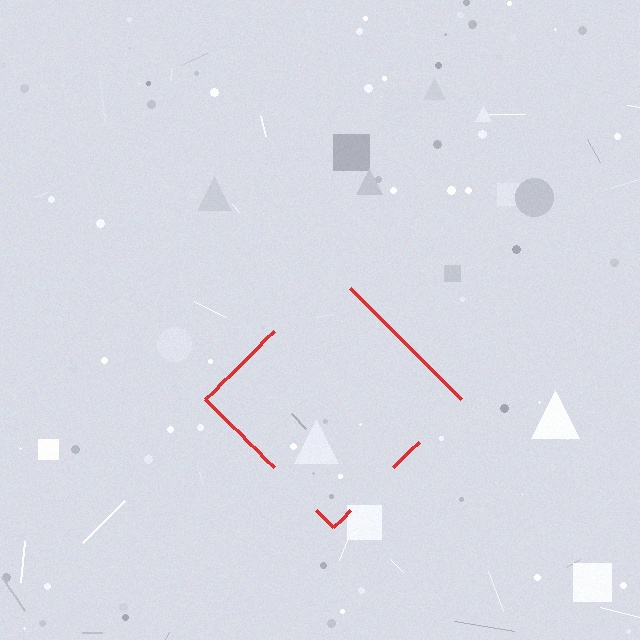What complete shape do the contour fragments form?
The contour fragments form a diamond.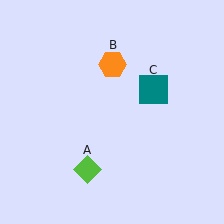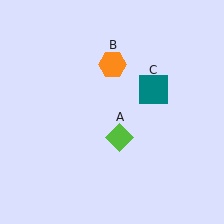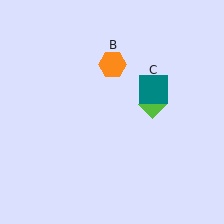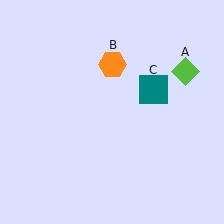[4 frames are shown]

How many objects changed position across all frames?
1 object changed position: lime diamond (object A).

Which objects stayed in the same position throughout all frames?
Orange hexagon (object B) and teal square (object C) remained stationary.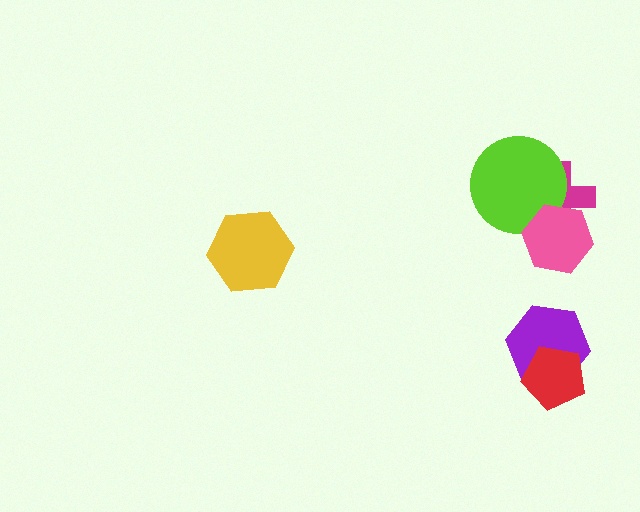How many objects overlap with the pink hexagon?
2 objects overlap with the pink hexagon.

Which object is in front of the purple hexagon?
The red pentagon is in front of the purple hexagon.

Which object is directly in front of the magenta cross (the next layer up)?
The lime circle is directly in front of the magenta cross.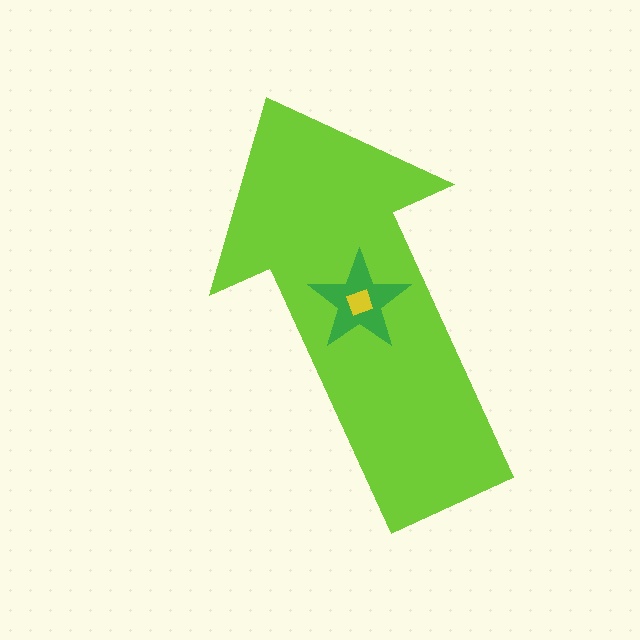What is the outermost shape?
The lime arrow.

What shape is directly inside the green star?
The yellow diamond.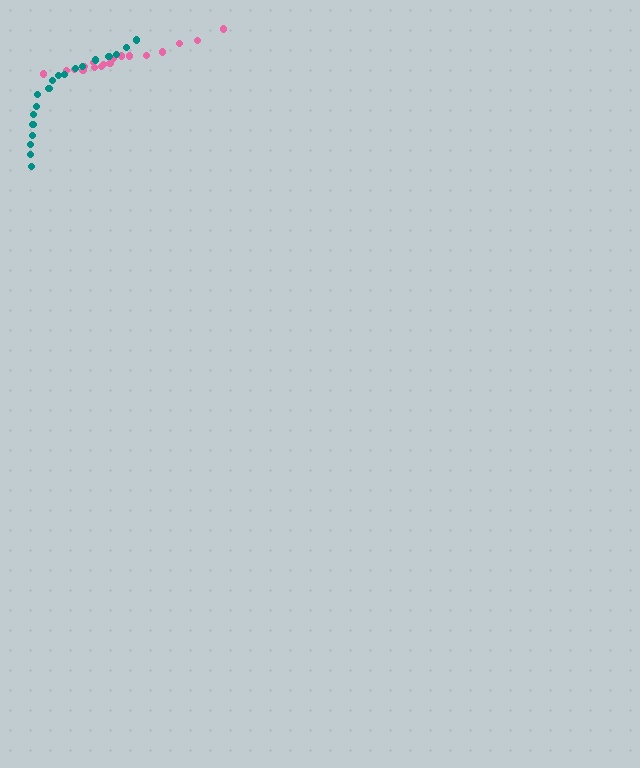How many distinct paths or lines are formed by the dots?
There are 2 distinct paths.